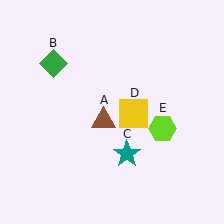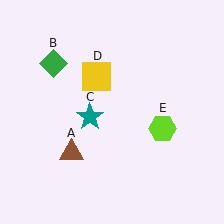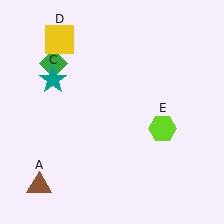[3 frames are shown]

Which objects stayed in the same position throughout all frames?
Green diamond (object B) and lime hexagon (object E) remained stationary.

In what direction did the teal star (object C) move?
The teal star (object C) moved up and to the left.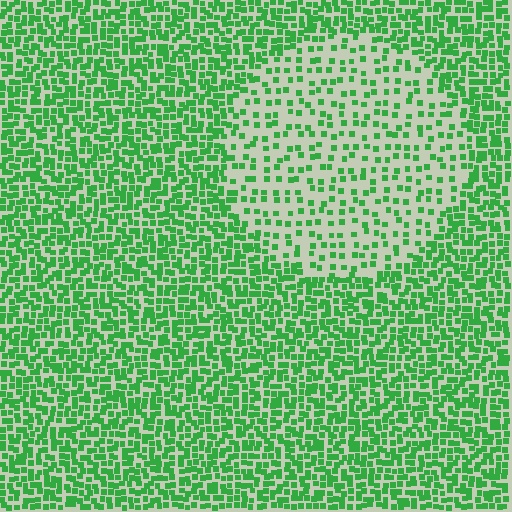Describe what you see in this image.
The image contains small green elements arranged at two different densities. A circle-shaped region is visible where the elements are less densely packed than the surrounding area.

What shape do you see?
I see a circle.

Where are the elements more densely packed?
The elements are more densely packed outside the circle boundary.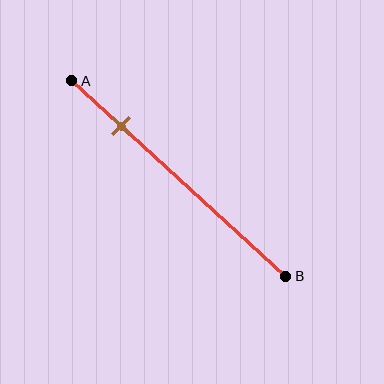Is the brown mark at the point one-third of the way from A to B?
No, the mark is at about 25% from A, not at the 33% one-third point.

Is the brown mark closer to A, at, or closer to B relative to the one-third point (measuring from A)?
The brown mark is closer to point A than the one-third point of segment AB.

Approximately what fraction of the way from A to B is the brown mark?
The brown mark is approximately 25% of the way from A to B.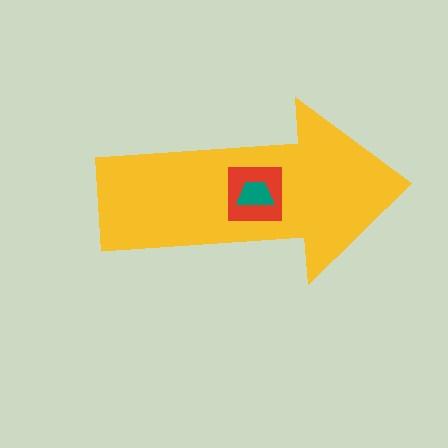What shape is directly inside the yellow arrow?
The red square.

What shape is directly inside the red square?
The teal trapezoid.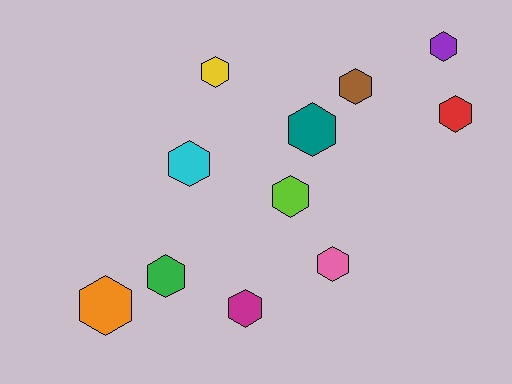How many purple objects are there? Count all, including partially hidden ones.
There is 1 purple object.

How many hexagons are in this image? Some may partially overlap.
There are 11 hexagons.